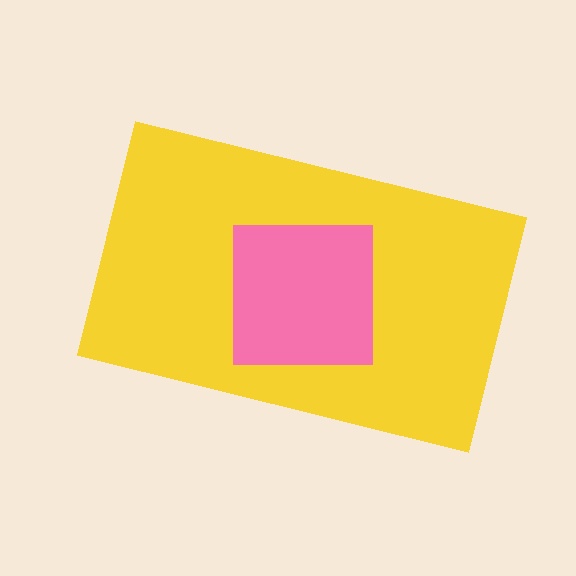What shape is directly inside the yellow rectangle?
The pink square.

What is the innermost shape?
The pink square.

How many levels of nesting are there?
2.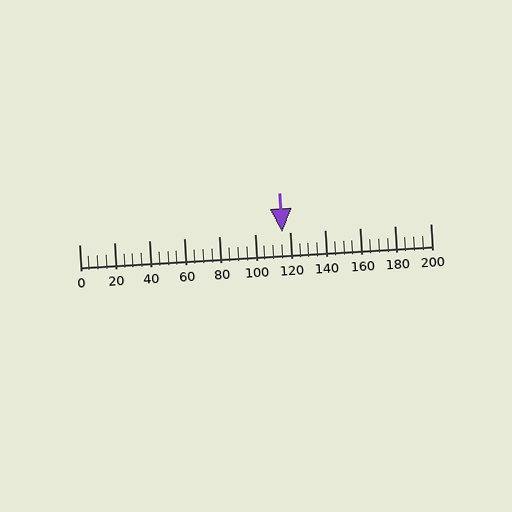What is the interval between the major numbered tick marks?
The major tick marks are spaced 20 units apart.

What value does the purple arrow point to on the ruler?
The purple arrow points to approximately 116.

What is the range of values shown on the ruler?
The ruler shows values from 0 to 200.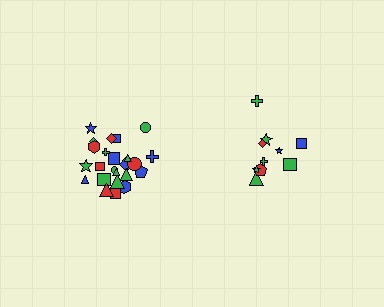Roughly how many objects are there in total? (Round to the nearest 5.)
Roughly 35 objects in total.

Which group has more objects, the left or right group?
The left group.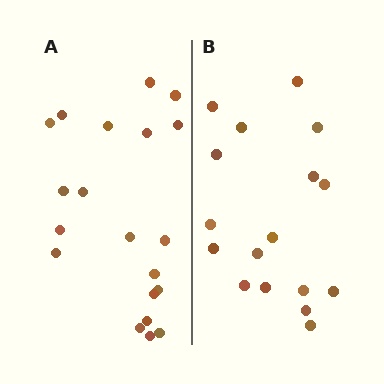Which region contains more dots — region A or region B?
Region A (the left region) has more dots.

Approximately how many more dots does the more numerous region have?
Region A has just a few more — roughly 2 or 3 more dots than region B.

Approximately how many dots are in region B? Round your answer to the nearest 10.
About 20 dots. (The exact count is 17, which rounds to 20.)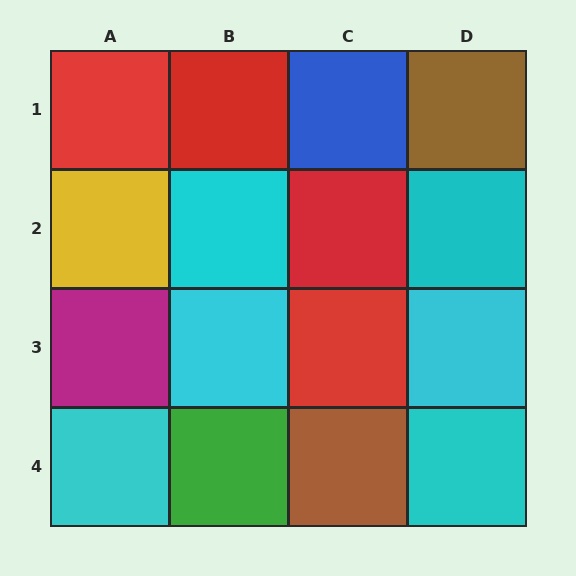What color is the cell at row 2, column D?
Cyan.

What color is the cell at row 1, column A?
Red.